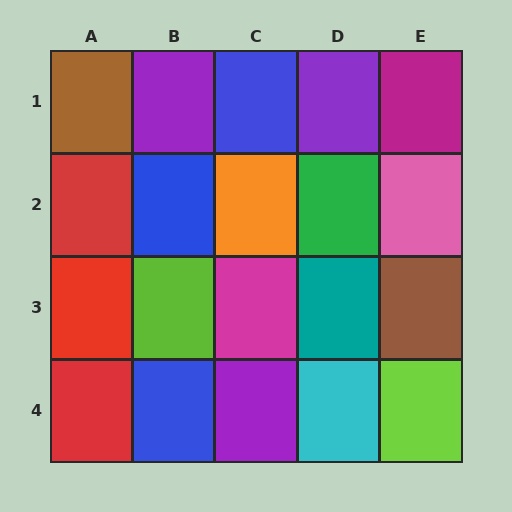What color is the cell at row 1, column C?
Blue.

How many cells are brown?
2 cells are brown.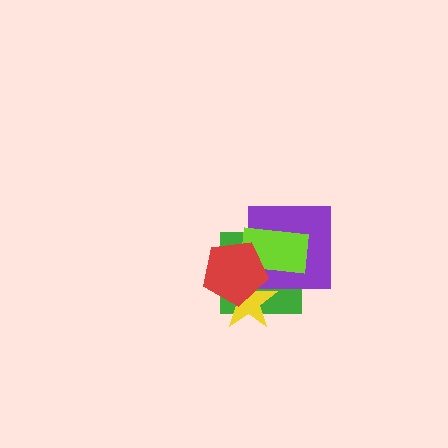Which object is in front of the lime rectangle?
The red pentagon is in front of the lime rectangle.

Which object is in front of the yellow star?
The red pentagon is in front of the yellow star.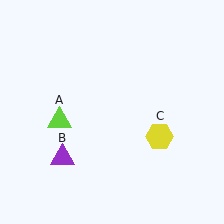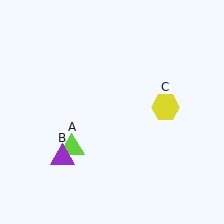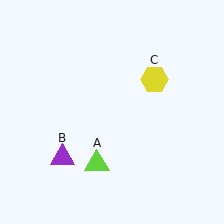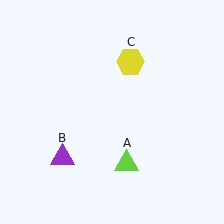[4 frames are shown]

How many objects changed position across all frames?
2 objects changed position: lime triangle (object A), yellow hexagon (object C).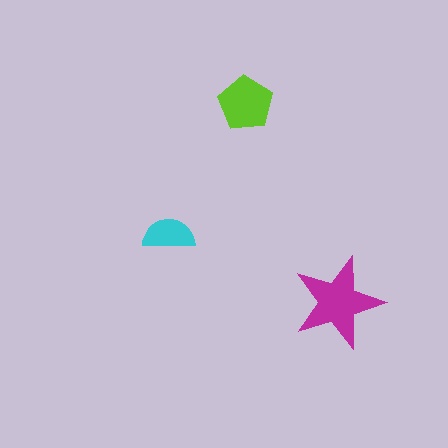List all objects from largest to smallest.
The magenta star, the lime pentagon, the cyan semicircle.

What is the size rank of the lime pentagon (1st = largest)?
2nd.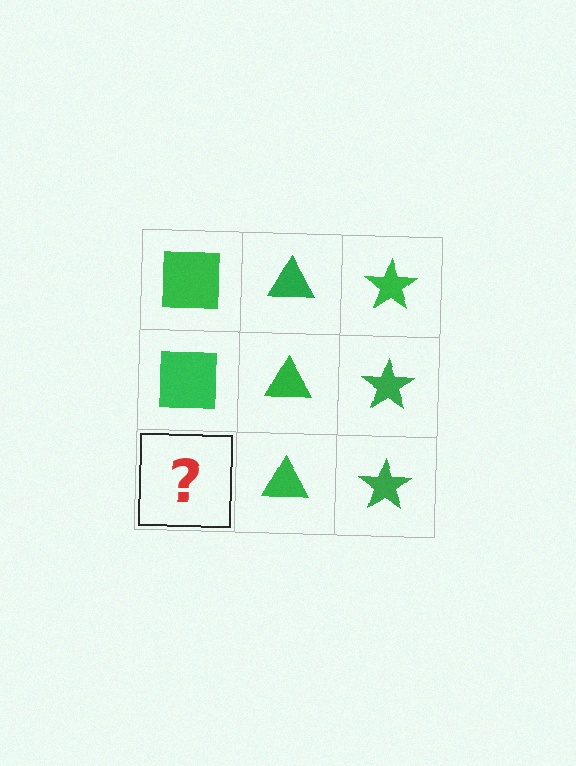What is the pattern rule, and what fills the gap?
The rule is that each column has a consistent shape. The gap should be filled with a green square.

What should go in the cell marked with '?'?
The missing cell should contain a green square.